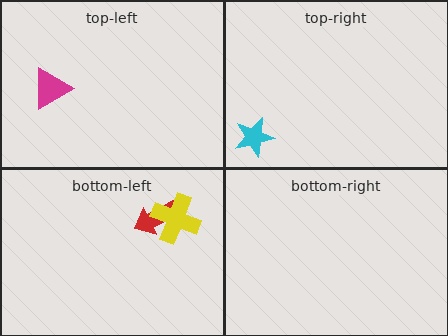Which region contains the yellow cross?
The bottom-left region.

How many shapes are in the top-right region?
1.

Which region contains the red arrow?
The bottom-left region.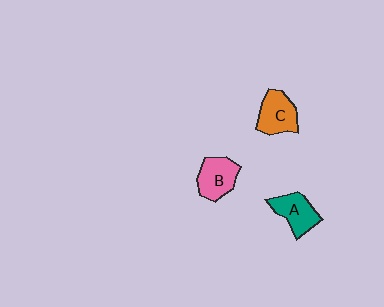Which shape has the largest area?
Shape C (orange).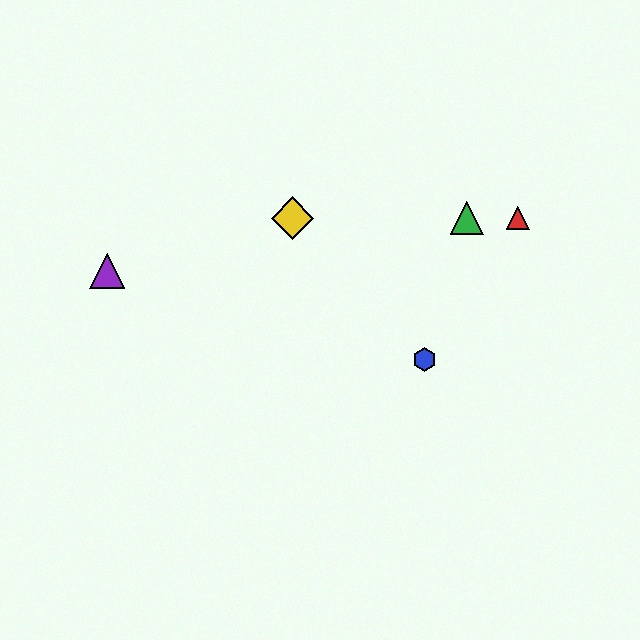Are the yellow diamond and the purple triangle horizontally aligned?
No, the yellow diamond is at y≈218 and the purple triangle is at y≈271.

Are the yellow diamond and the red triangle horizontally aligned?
Yes, both are at y≈218.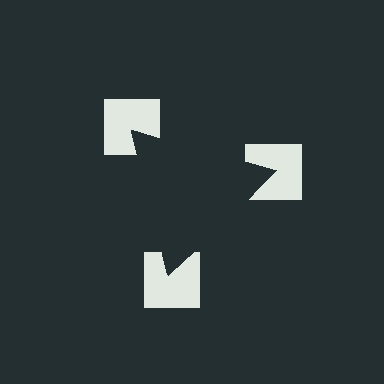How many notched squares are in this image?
There are 3 — one at each vertex of the illusory triangle.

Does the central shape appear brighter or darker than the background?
It typically appears slightly darker than the background, even though no actual brightness change is drawn.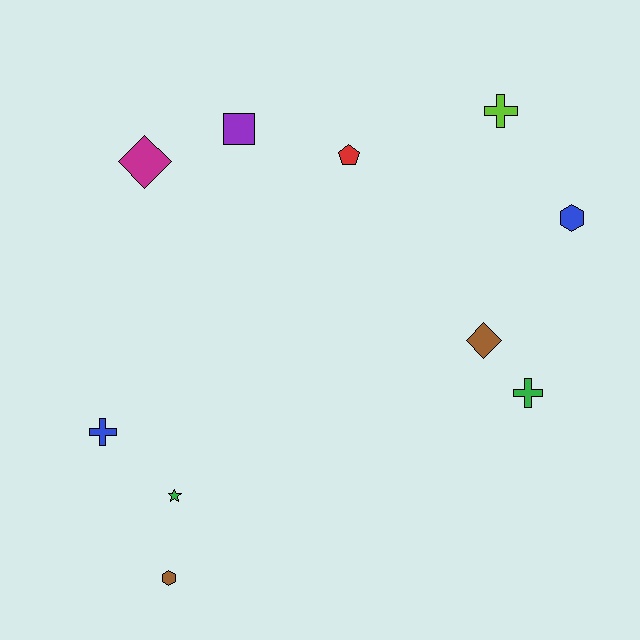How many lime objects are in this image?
There is 1 lime object.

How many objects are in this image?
There are 10 objects.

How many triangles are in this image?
There are no triangles.